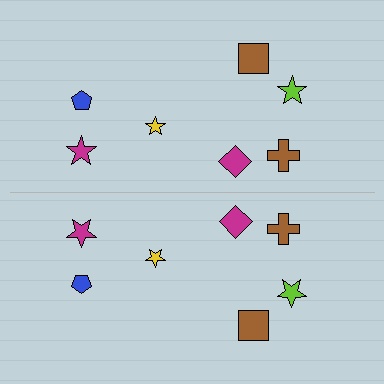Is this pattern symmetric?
Yes, this pattern has bilateral (reflection) symmetry.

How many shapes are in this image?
There are 14 shapes in this image.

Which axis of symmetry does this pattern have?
The pattern has a horizontal axis of symmetry running through the center of the image.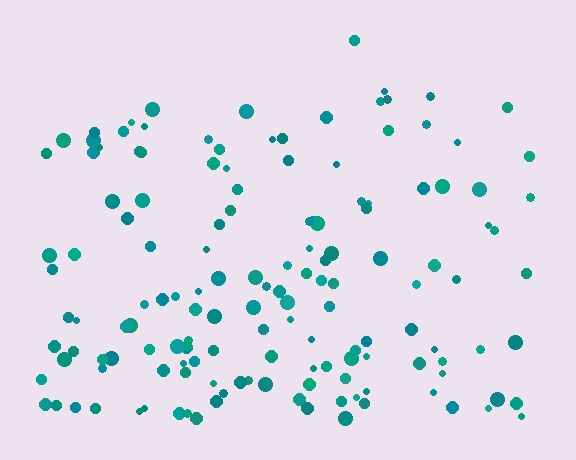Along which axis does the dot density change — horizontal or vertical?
Vertical.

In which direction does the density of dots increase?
From top to bottom, with the bottom side densest.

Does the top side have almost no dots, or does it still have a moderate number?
Still a moderate number, just noticeably fewer than the bottom.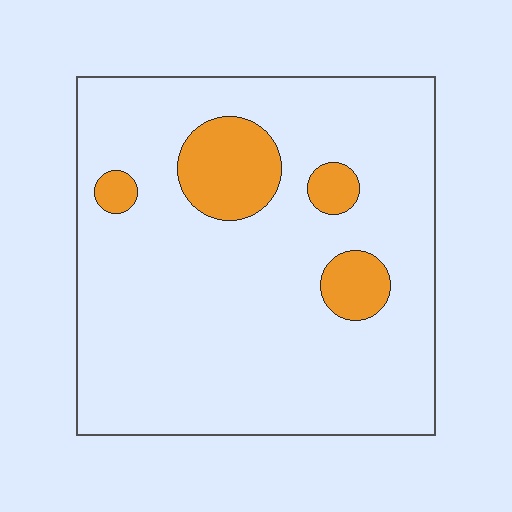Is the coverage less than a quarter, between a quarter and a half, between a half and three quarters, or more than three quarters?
Less than a quarter.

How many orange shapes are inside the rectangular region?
4.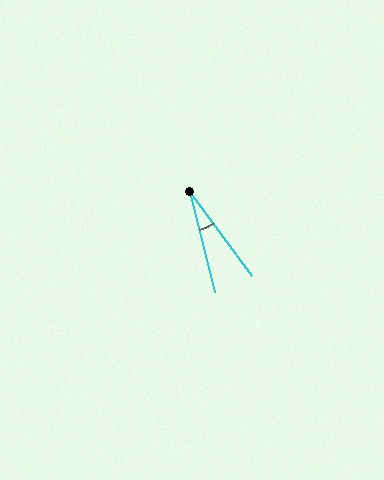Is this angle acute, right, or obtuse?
It is acute.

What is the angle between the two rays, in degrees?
Approximately 22 degrees.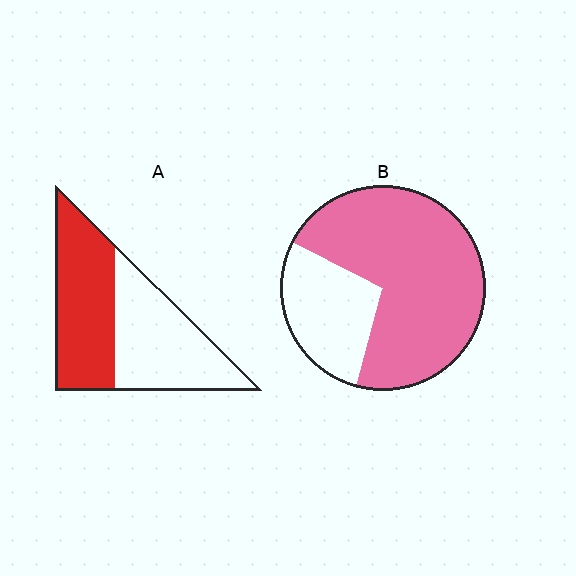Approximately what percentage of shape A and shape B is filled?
A is approximately 50% and B is approximately 70%.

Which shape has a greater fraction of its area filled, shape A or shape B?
Shape B.